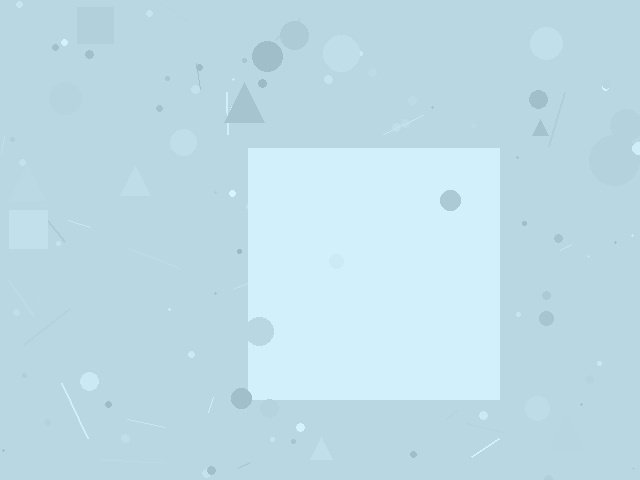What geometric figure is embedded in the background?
A square is embedded in the background.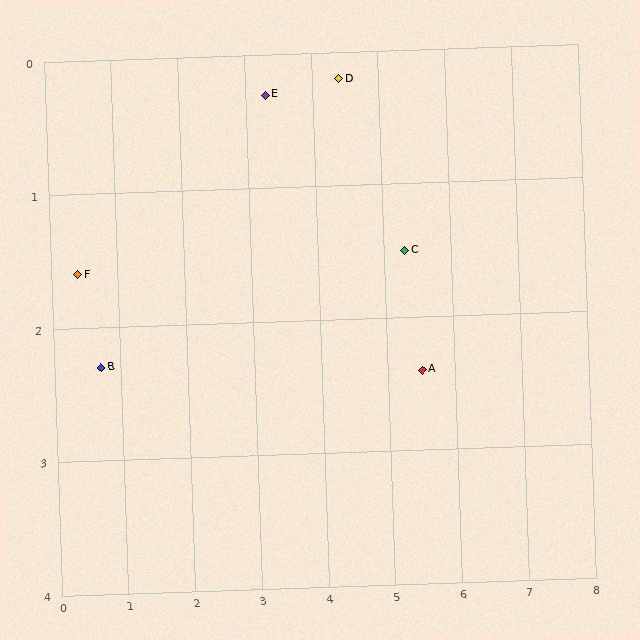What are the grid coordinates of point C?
Point C is at approximately (5.3, 1.5).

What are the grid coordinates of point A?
Point A is at approximately (5.5, 2.4).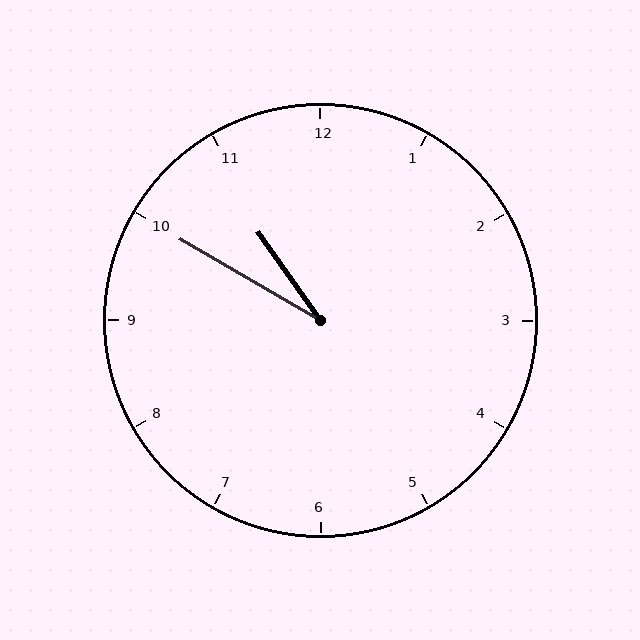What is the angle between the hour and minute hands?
Approximately 25 degrees.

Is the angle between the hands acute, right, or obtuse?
It is acute.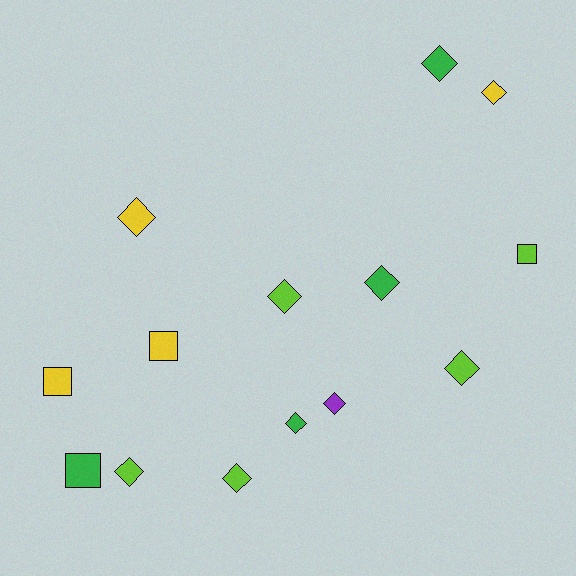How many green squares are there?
There is 1 green square.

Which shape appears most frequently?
Diamond, with 10 objects.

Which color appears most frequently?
Lime, with 5 objects.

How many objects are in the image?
There are 14 objects.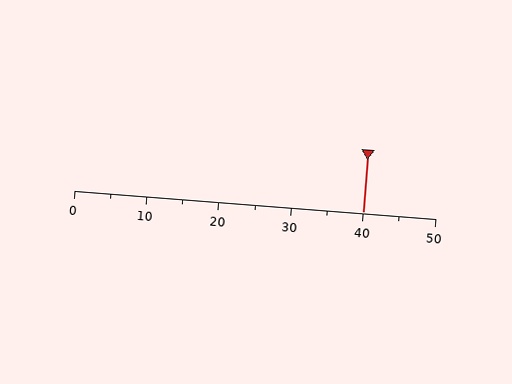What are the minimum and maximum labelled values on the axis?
The axis runs from 0 to 50.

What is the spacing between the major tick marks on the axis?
The major ticks are spaced 10 apart.